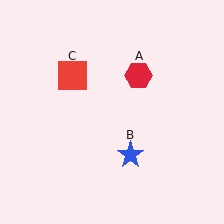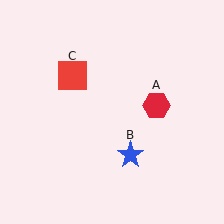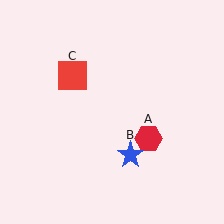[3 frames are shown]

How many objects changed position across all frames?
1 object changed position: red hexagon (object A).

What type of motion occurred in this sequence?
The red hexagon (object A) rotated clockwise around the center of the scene.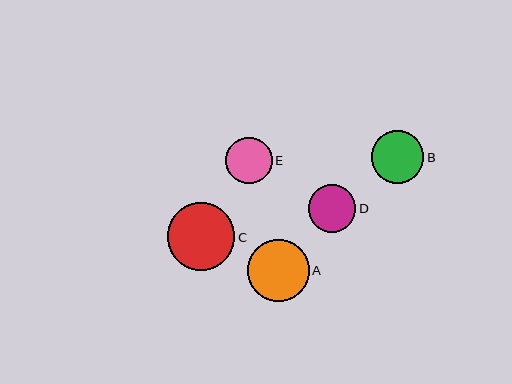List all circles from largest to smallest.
From largest to smallest: C, A, B, D, E.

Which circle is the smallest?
Circle E is the smallest with a size of approximately 46 pixels.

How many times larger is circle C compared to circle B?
Circle C is approximately 1.3 times the size of circle B.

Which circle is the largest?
Circle C is the largest with a size of approximately 68 pixels.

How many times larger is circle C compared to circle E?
Circle C is approximately 1.5 times the size of circle E.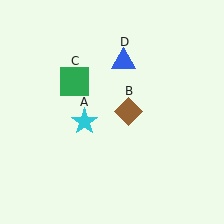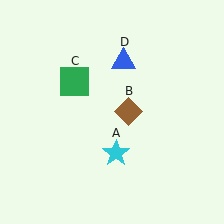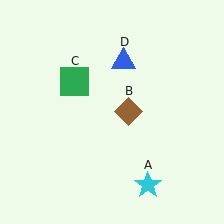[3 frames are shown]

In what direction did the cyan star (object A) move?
The cyan star (object A) moved down and to the right.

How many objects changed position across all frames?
1 object changed position: cyan star (object A).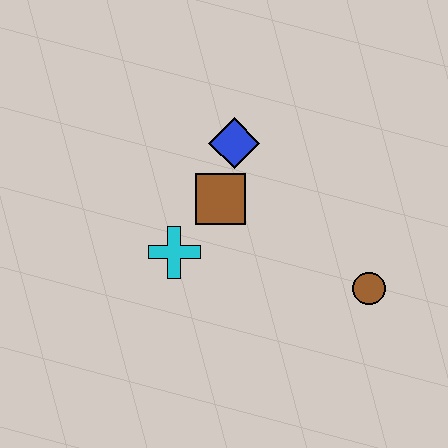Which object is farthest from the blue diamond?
The brown circle is farthest from the blue diamond.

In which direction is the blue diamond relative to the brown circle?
The blue diamond is above the brown circle.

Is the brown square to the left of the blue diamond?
Yes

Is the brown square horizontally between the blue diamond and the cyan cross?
Yes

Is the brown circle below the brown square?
Yes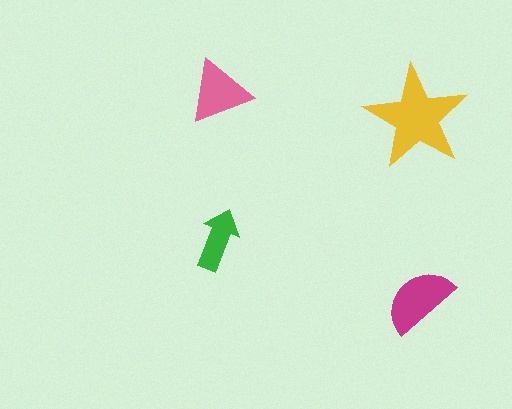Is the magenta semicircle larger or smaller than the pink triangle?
Larger.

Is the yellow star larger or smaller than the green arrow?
Larger.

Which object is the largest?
The yellow star.